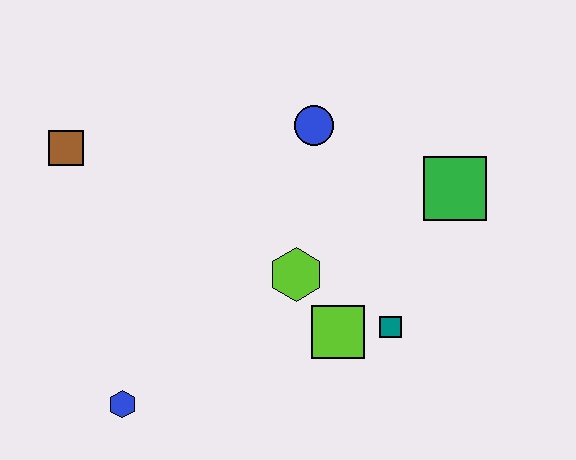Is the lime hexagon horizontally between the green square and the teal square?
No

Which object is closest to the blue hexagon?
The lime hexagon is closest to the blue hexagon.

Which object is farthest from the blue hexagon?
The green square is farthest from the blue hexagon.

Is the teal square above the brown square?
No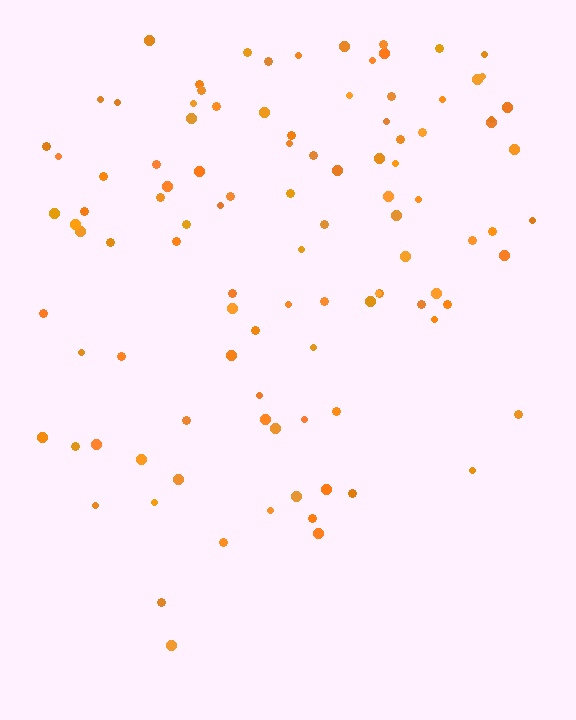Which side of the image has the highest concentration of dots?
The top.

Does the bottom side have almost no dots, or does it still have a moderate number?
Still a moderate number, just noticeably fewer than the top.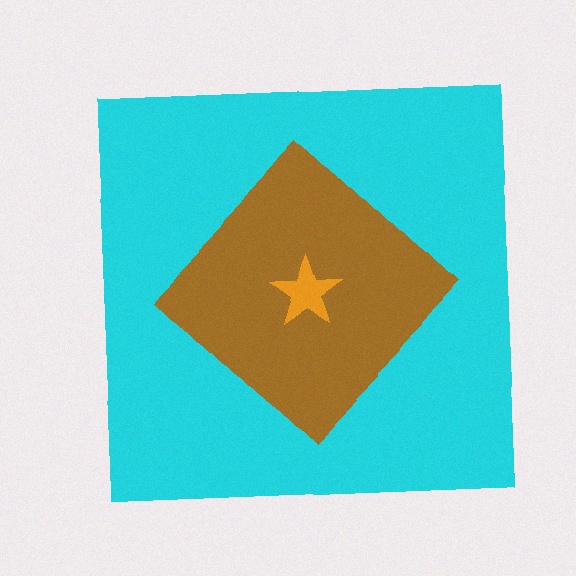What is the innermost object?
The orange star.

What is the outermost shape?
The cyan square.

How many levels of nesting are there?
3.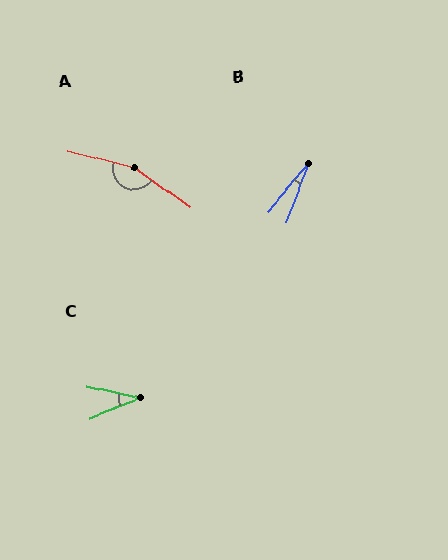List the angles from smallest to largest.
B (19°), C (34°), A (158°).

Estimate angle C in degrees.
Approximately 34 degrees.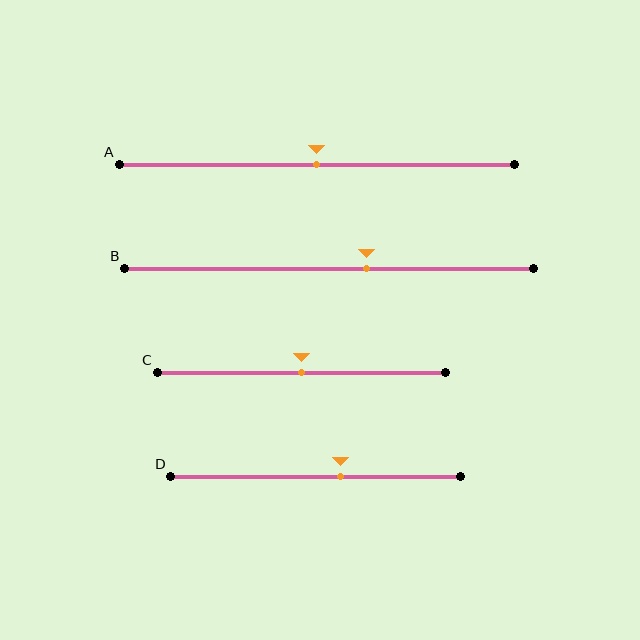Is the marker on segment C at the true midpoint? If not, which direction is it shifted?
Yes, the marker on segment C is at the true midpoint.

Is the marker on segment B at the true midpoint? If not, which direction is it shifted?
No, the marker on segment B is shifted to the right by about 9% of the segment length.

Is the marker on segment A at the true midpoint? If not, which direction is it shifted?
Yes, the marker on segment A is at the true midpoint.